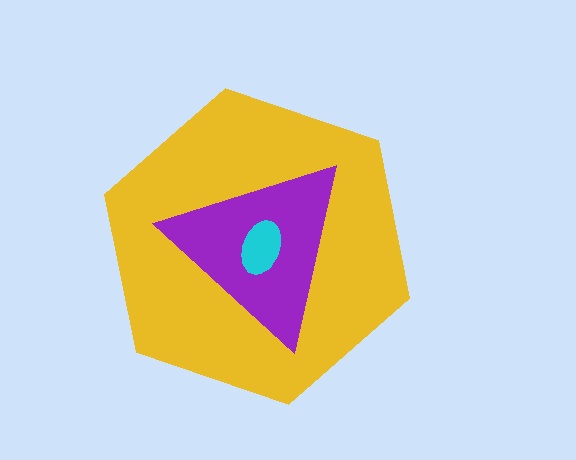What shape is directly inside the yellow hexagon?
The purple triangle.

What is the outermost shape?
The yellow hexagon.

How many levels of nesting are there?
3.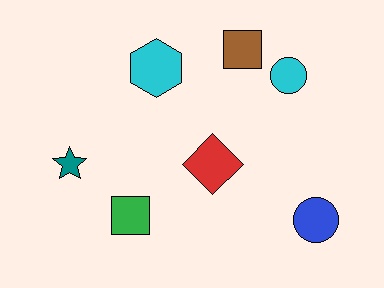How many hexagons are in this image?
There is 1 hexagon.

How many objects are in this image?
There are 7 objects.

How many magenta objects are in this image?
There are no magenta objects.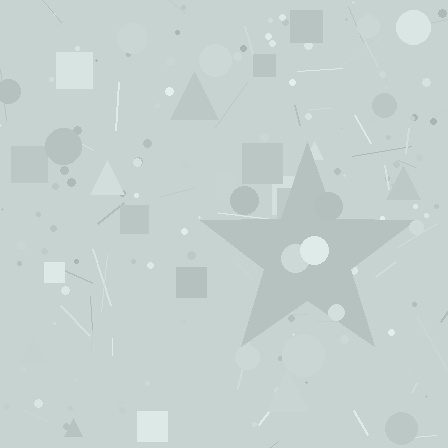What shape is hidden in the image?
A star is hidden in the image.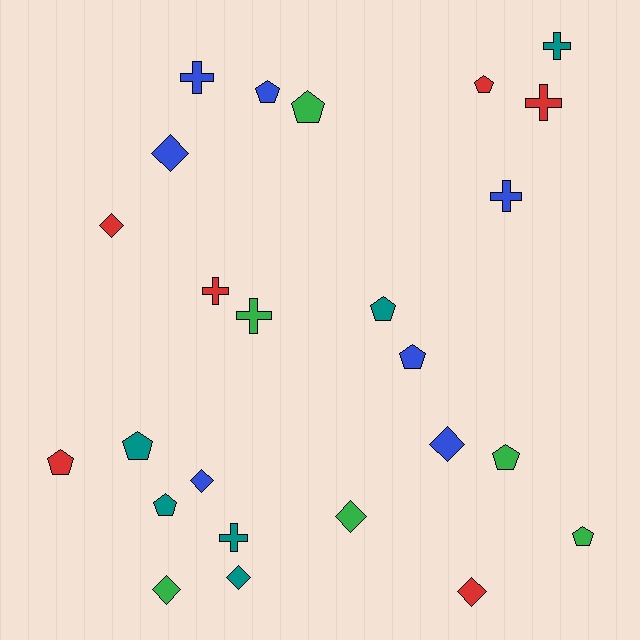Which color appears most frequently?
Blue, with 7 objects.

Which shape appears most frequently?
Pentagon, with 10 objects.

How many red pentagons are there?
There are 2 red pentagons.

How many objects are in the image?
There are 25 objects.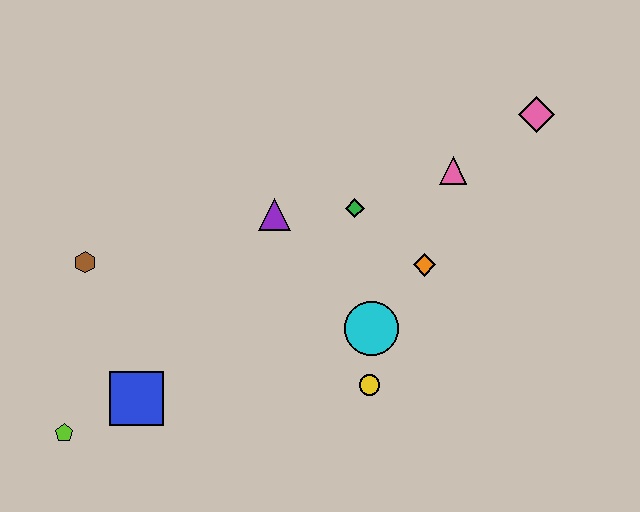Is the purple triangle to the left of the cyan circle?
Yes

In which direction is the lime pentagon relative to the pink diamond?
The lime pentagon is to the left of the pink diamond.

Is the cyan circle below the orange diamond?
Yes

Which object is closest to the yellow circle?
The cyan circle is closest to the yellow circle.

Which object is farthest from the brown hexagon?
The pink diamond is farthest from the brown hexagon.